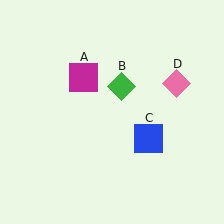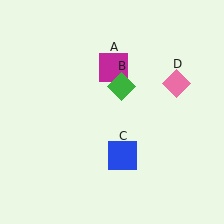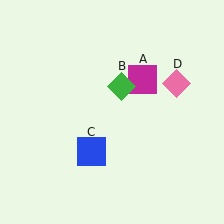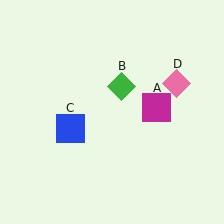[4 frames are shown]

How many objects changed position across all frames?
2 objects changed position: magenta square (object A), blue square (object C).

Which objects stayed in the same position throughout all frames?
Green diamond (object B) and pink diamond (object D) remained stationary.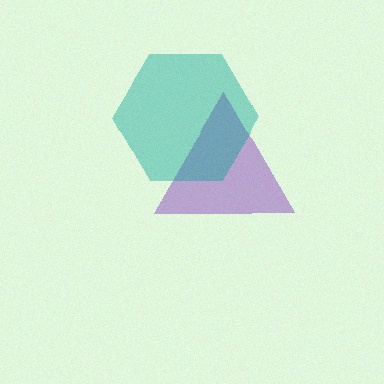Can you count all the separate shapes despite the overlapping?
Yes, there are 2 separate shapes.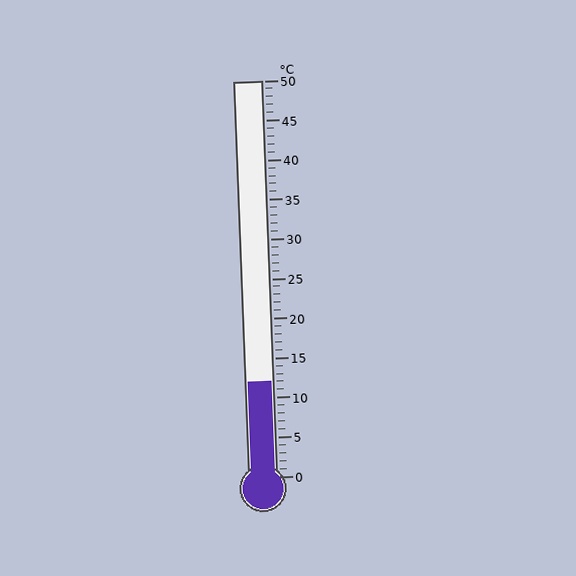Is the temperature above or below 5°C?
The temperature is above 5°C.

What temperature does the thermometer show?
The thermometer shows approximately 12°C.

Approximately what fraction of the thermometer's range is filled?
The thermometer is filled to approximately 25% of its range.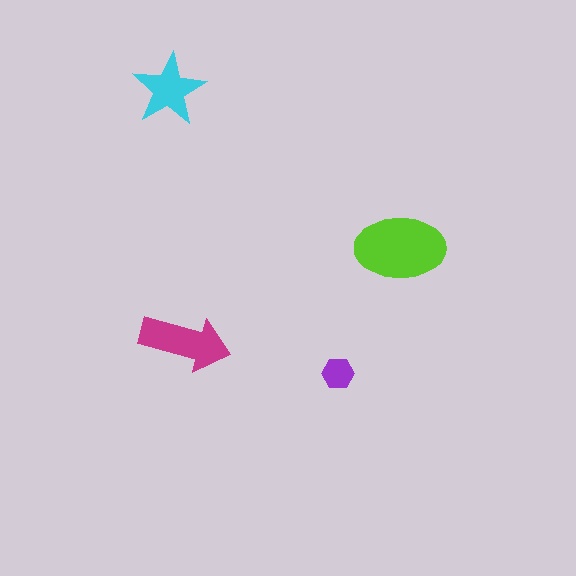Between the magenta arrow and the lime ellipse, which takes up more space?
The lime ellipse.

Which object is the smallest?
The purple hexagon.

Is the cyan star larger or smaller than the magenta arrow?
Smaller.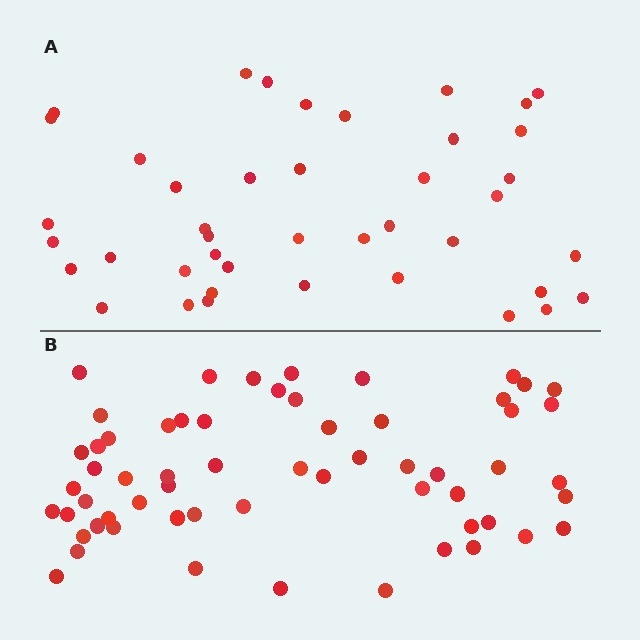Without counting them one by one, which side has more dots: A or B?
Region B (the bottom region) has more dots.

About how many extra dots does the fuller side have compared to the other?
Region B has approximately 20 more dots than region A.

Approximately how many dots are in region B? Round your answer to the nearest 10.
About 60 dots.